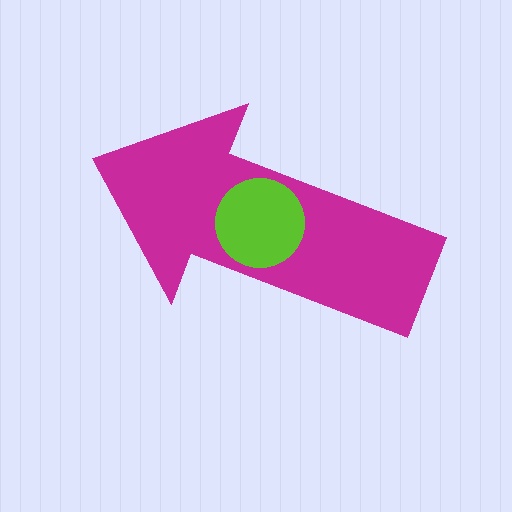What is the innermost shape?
The lime circle.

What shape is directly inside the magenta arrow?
The lime circle.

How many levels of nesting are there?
2.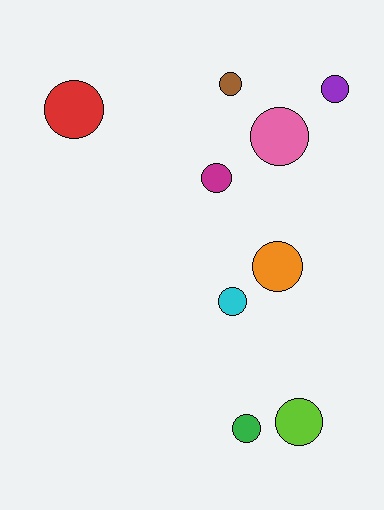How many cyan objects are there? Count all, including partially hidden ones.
There is 1 cyan object.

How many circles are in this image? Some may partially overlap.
There are 9 circles.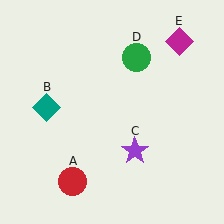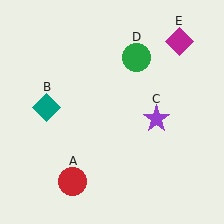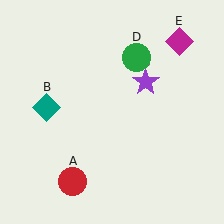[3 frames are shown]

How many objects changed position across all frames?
1 object changed position: purple star (object C).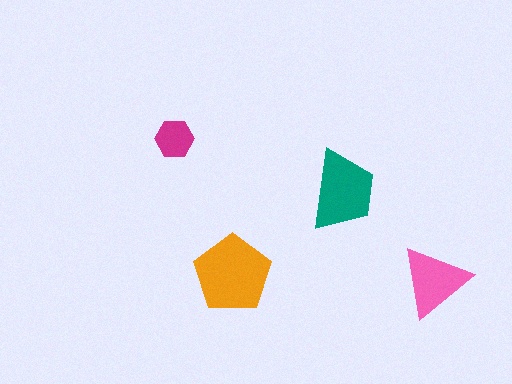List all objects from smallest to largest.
The magenta hexagon, the pink triangle, the teal trapezoid, the orange pentagon.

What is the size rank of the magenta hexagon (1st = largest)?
4th.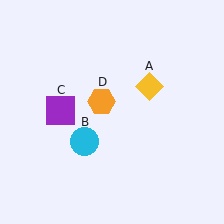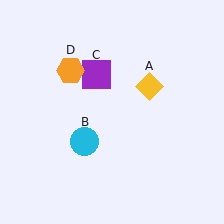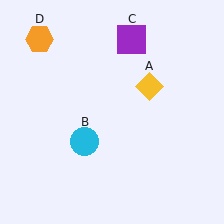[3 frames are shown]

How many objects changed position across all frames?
2 objects changed position: purple square (object C), orange hexagon (object D).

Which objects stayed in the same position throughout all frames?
Yellow diamond (object A) and cyan circle (object B) remained stationary.